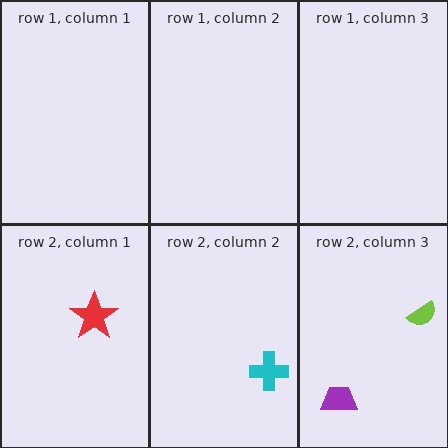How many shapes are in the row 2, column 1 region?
1.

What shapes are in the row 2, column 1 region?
The red star.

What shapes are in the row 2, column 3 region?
The lime semicircle, the purple trapezoid.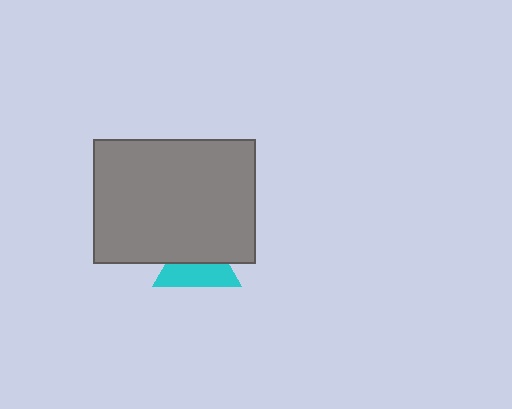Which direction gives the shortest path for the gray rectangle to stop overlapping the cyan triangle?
Moving up gives the shortest separation.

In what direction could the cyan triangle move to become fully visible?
The cyan triangle could move down. That would shift it out from behind the gray rectangle entirely.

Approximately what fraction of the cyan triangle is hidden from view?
Roughly 48% of the cyan triangle is hidden behind the gray rectangle.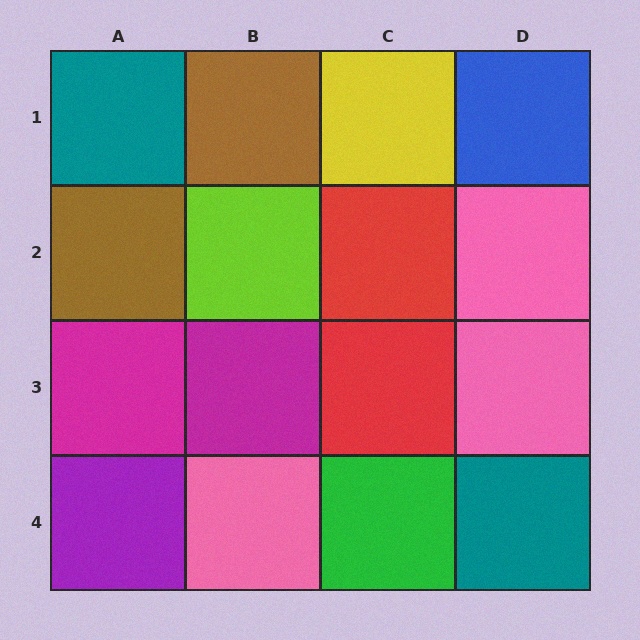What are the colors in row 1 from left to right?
Teal, brown, yellow, blue.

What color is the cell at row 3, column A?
Magenta.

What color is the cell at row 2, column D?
Pink.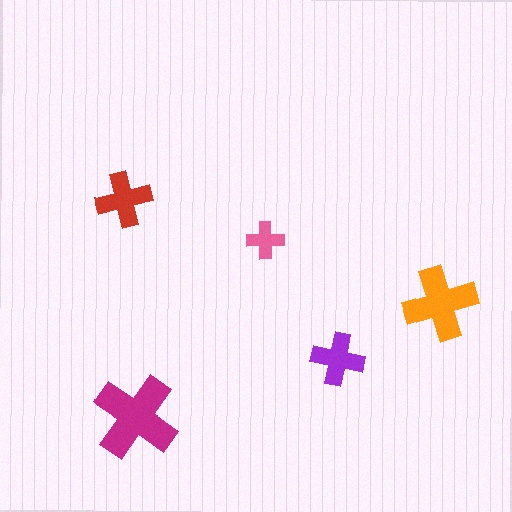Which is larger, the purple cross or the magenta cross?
The magenta one.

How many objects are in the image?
There are 5 objects in the image.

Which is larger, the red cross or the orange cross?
The orange one.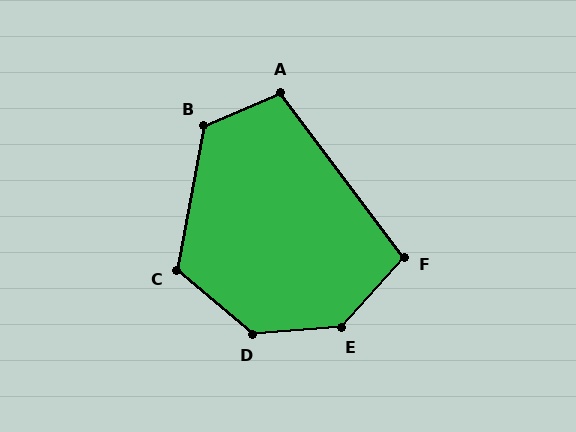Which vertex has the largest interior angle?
E, at approximately 137 degrees.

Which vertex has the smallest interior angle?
F, at approximately 101 degrees.